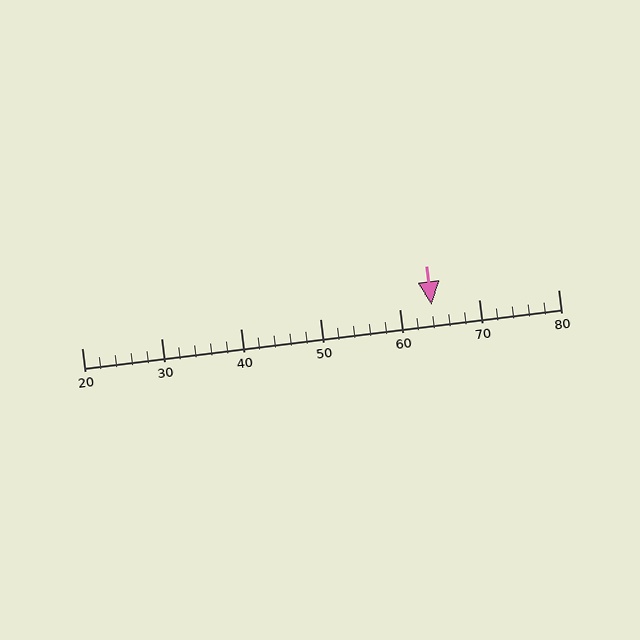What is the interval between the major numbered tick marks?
The major tick marks are spaced 10 units apart.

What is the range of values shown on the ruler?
The ruler shows values from 20 to 80.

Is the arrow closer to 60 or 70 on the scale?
The arrow is closer to 60.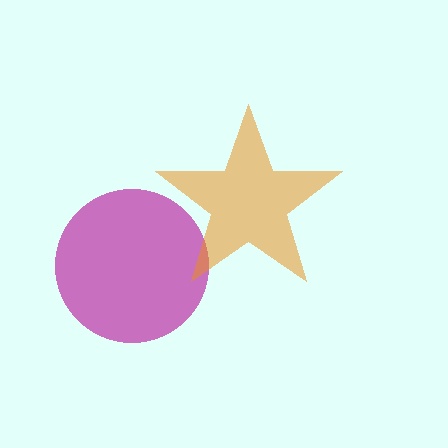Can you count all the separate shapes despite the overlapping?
Yes, there are 2 separate shapes.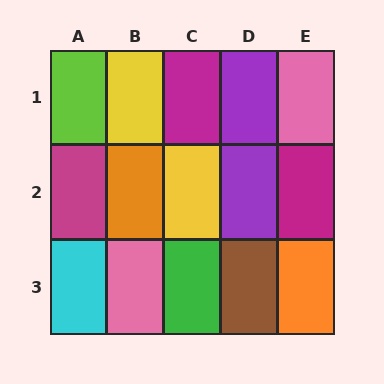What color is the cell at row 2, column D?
Purple.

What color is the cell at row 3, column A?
Cyan.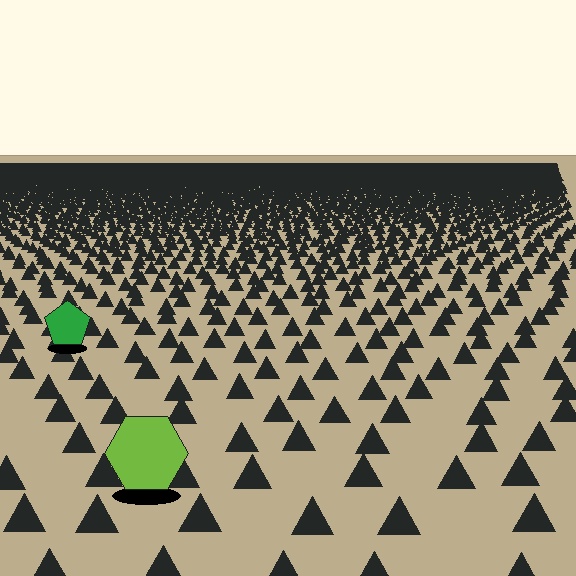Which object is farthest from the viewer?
The green pentagon is farthest from the viewer. It appears smaller and the ground texture around it is denser.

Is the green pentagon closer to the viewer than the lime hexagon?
No. The lime hexagon is closer — you can tell from the texture gradient: the ground texture is coarser near it.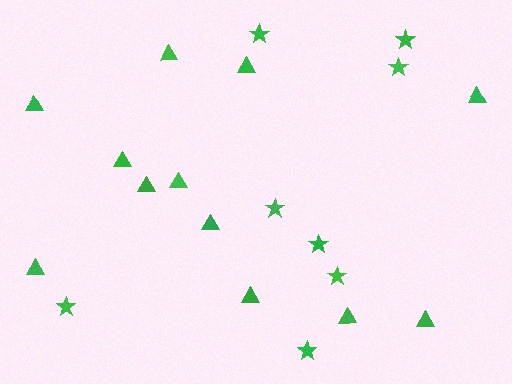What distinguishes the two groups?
There are 2 groups: one group of stars (8) and one group of triangles (12).